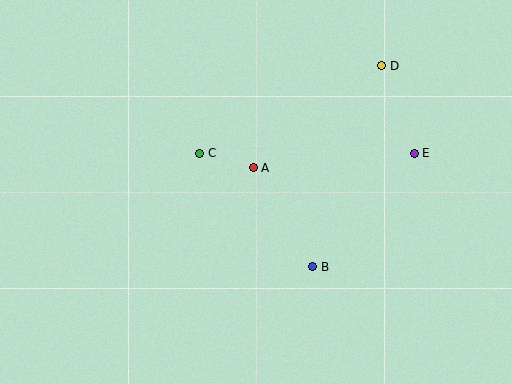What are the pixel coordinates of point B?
Point B is at (313, 267).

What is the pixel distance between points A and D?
The distance between A and D is 164 pixels.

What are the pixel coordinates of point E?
Point E is at (414, 153).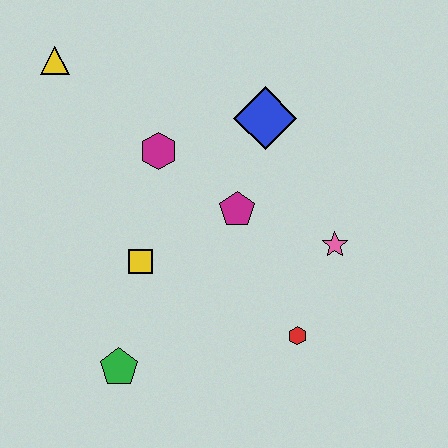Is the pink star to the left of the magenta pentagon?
No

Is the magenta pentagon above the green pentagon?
Yes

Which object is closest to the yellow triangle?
The magenta hexagon is closest to the yellow triangle.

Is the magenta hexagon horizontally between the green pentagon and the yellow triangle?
No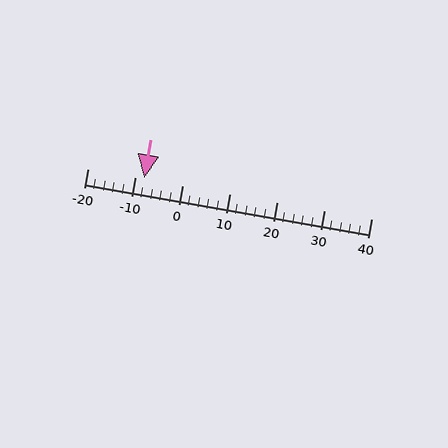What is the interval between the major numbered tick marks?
The major tick marks are spaced 10 units apart.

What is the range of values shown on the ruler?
The ruler shows values from -20 to 40.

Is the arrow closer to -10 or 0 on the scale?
The arrow is closer to -10.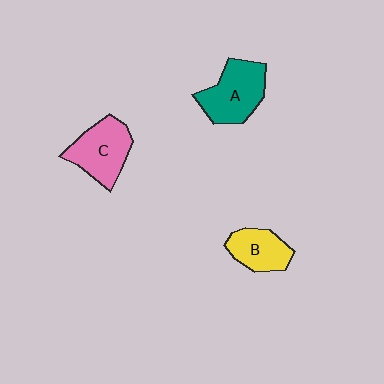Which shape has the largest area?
Shape A (teal).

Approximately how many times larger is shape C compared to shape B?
Approximately 1.3 times.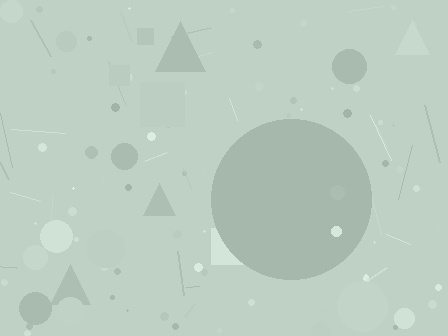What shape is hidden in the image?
A circle is hidden in the image.